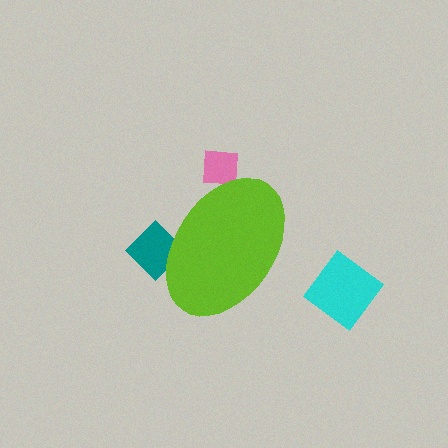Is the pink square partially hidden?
Yes, the pink square is partially hidden behind the lime ellipse.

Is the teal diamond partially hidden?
Yes, the teal diamond is partially hidden behind the lime ellipse.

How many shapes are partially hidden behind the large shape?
2 shapes are partially hidden.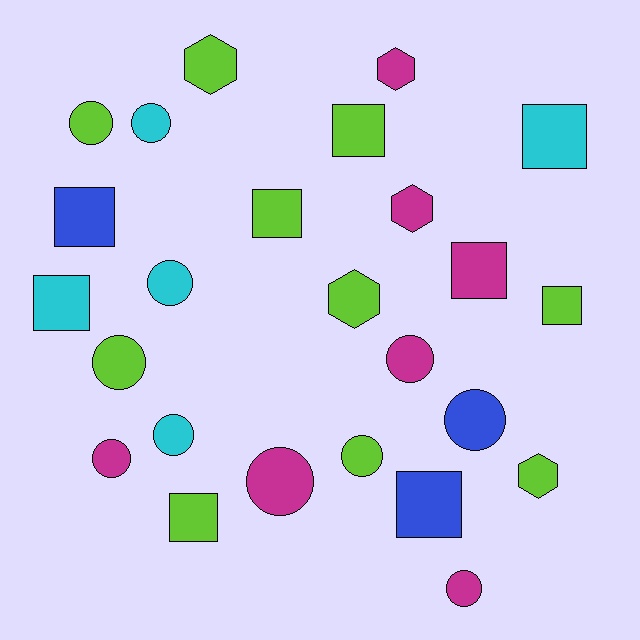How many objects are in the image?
There are 25 objects.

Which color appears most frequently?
Lime, with 10 objects.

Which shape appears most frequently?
Circle, with 11 objects.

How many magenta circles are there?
There are 4 magenta circles.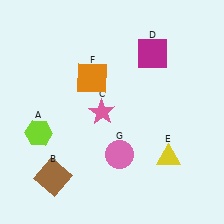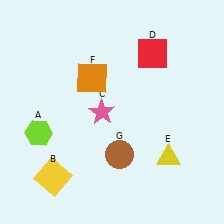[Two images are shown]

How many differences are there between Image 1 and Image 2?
There are 3 differences between the two images.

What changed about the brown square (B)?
In Image 1, B is brown. In Image 2, it changed to yellow.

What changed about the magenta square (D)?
In Image 1, D is magenta. In Image 2, it changed to red.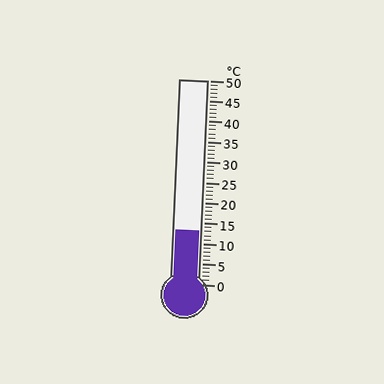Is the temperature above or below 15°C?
The temperature is below 15°C.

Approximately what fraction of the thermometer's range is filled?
The thermometer is filled to approximately 25% of its range.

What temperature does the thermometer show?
The thermometer shows approximately 13°C.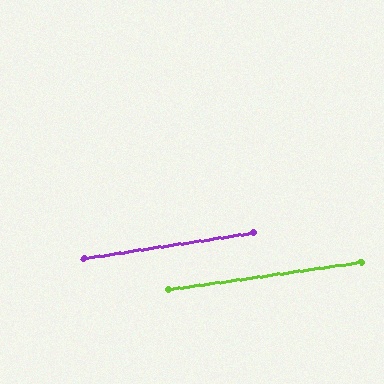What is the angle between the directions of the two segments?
Approximately 0 degrees.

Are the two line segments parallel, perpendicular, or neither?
Parallel — their directions differ by only 0.4°.